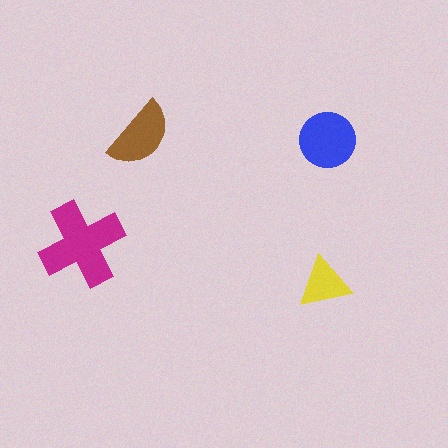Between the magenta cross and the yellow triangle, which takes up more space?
The magenta cross.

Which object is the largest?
The magenta cross.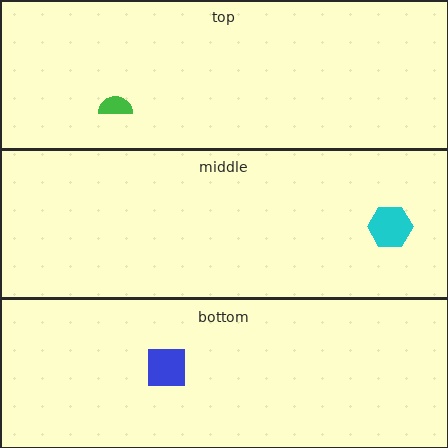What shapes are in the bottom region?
The blue square.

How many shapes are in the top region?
1.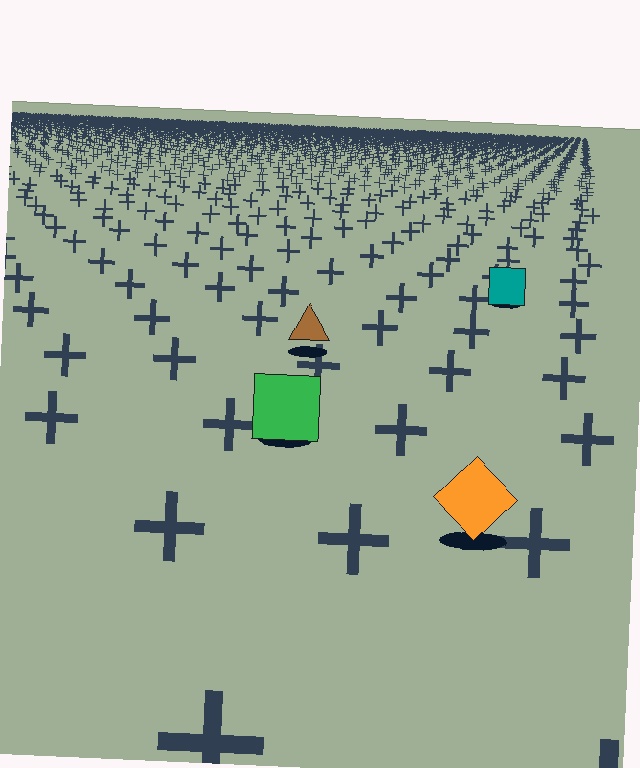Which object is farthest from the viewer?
The teal square is farthest from the viewer. It appears smaller and the ground texture around it is denser.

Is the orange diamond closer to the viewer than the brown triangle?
Yes. The orange diamond is closer — you can tell from the texture gradient: the ground texture is coarser near it.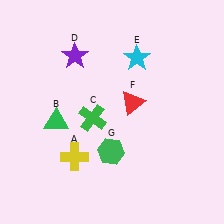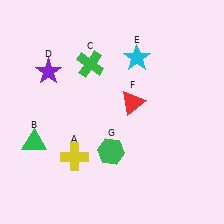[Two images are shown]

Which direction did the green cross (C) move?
The green cross (C) moved up.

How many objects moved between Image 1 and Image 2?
3 objects moved between the two images.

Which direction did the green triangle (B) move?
The green triangle (B) moved left.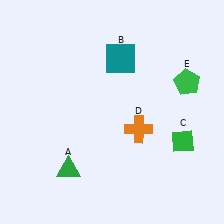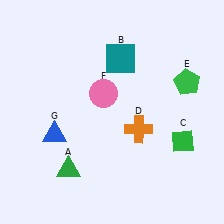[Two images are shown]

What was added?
A pink circle (F), a blue triangle (G) were added in Image 2.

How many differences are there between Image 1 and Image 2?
There are 2 differences between the two images.